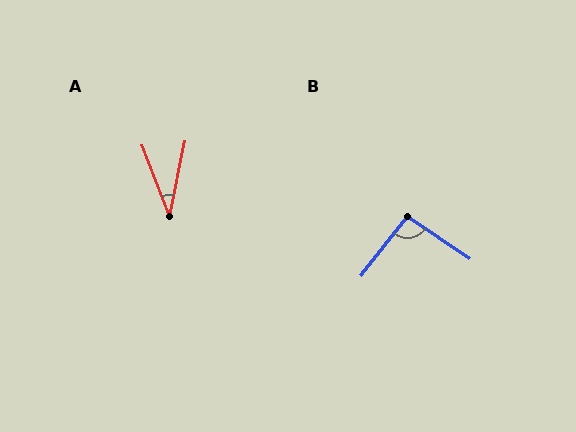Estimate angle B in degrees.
Approximately 94 degrees.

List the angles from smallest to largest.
A (33°), B (94°).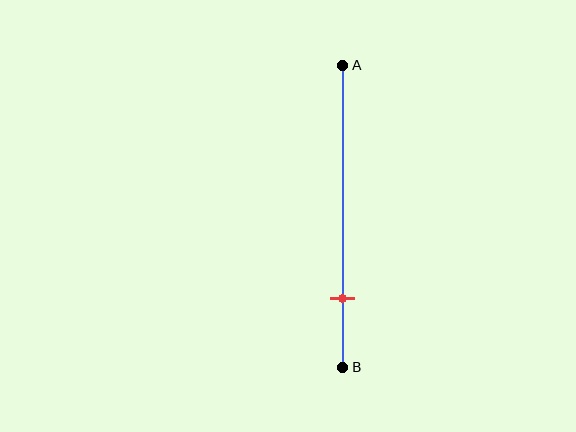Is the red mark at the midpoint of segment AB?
No, the mark is at about 75% from A, not at the 50% midpoint.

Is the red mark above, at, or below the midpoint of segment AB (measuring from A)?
The red mark is below the midpoint of segment AB.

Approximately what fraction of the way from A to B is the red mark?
The red mark is approximately 75% of the way from A to B.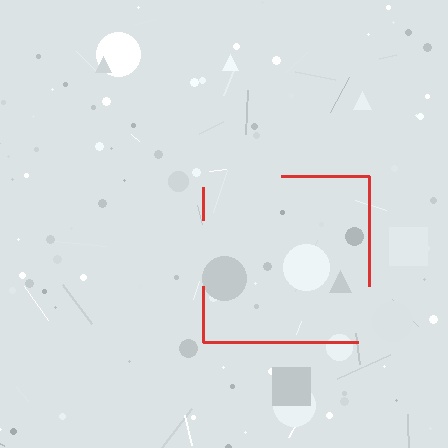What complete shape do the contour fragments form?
The contour fragments form a square.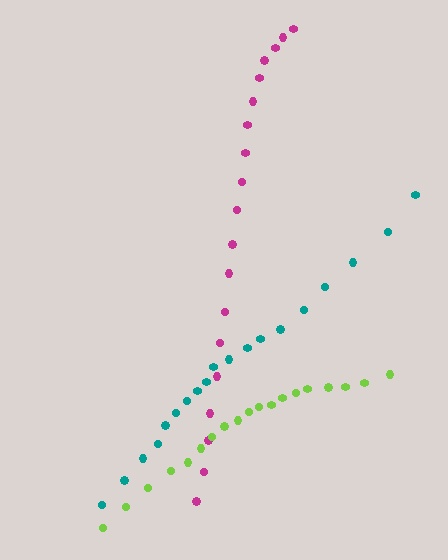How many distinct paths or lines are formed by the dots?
There are 3 distinct paths.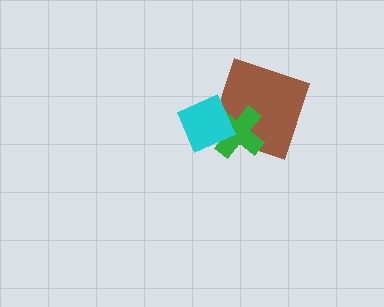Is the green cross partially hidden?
Yes, it is partially covered by another shape.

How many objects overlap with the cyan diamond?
2 objects overlap with the cyan diamond.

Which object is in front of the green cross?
The cyan diamond is in front of the green cross.